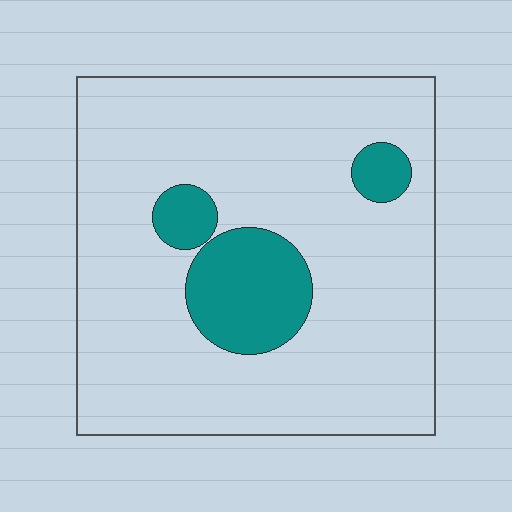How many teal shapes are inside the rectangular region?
3.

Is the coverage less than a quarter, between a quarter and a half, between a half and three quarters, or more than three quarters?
Less than a quarter.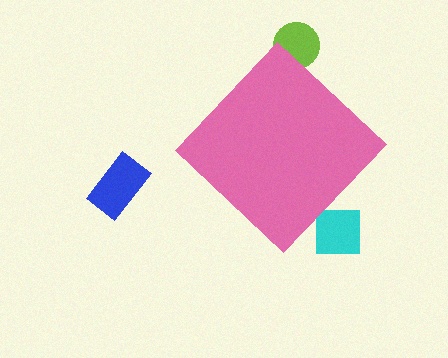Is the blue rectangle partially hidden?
No, the blue rectangle is fully visible.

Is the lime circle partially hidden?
Yes, the lime circle is partially hidden behind the pink diamond.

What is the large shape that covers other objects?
A pink diamond.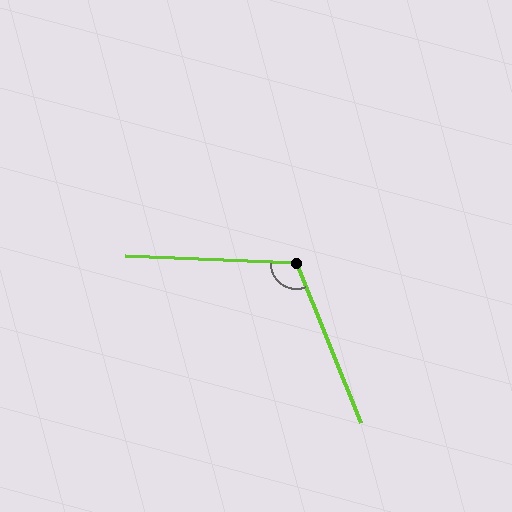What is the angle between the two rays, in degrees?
Approximately 114 degrees.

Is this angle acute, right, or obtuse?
It is obtuse.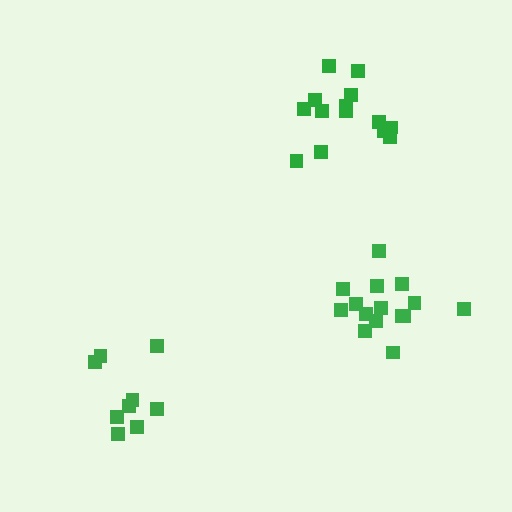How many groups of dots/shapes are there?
There are 3 groups.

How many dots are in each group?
Group 1: 15 dots, Group 2: 14 dots, Group 3: 9 dots (38 total).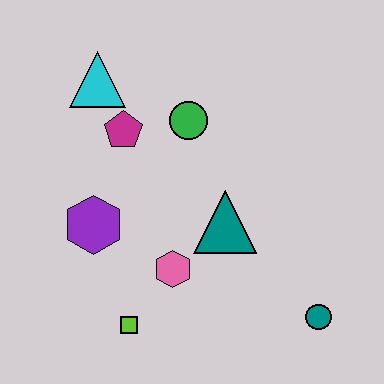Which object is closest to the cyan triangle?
The magenta pentagon is closest to the cyan triangle.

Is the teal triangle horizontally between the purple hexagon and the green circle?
No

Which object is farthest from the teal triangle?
The cyan triangle is farthest from the teal triangle.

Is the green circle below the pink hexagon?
No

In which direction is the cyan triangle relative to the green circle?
The cyan triangle is to the left of the green circle.